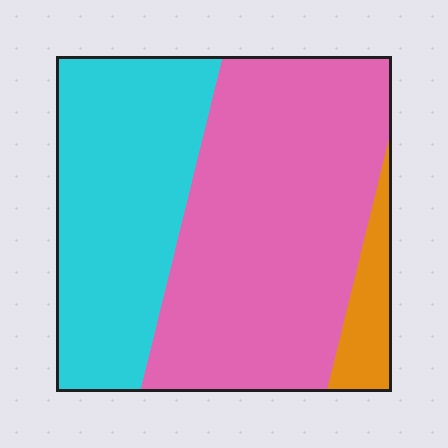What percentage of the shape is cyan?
Cyan takes up about three eighths (3/8) of the shape.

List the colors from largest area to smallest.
From largest to smallest: pink, cyan, orange.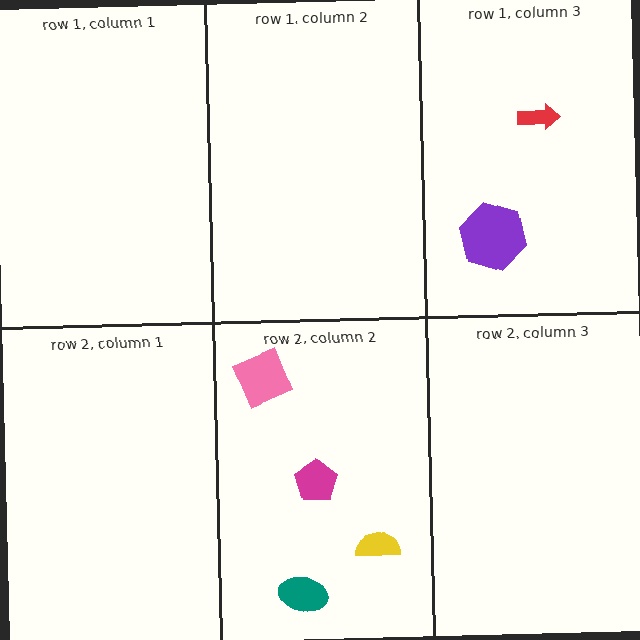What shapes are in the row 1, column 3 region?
The purple hexagon, the red arrow.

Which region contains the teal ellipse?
The row 2, column 2 region.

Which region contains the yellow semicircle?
The row 2, column 2 region.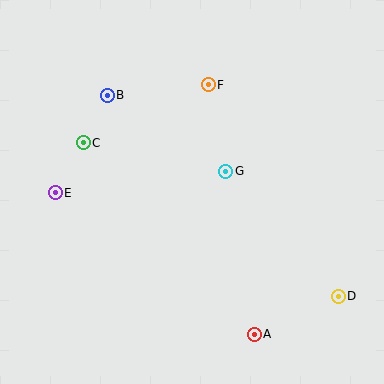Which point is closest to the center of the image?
Point G at (226, 172) is closest to the center.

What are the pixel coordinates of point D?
Point D is at (338, 296).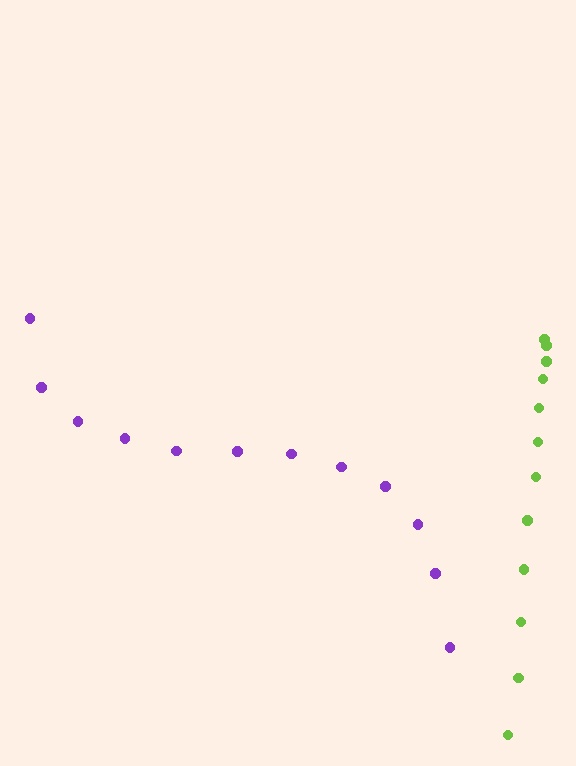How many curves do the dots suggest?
There are 2 distinct paths.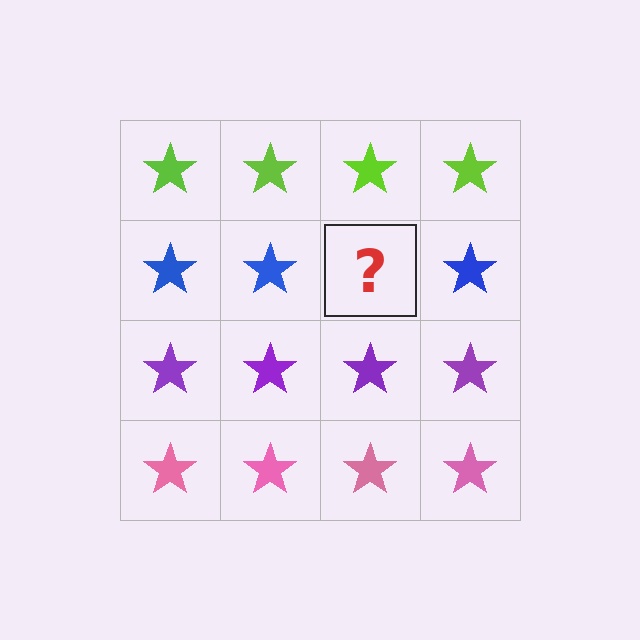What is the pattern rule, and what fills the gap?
The rule is that each row has a consistent color. The gap should be filled with a blue star.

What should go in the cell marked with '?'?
The missing cell should contain a blue star.